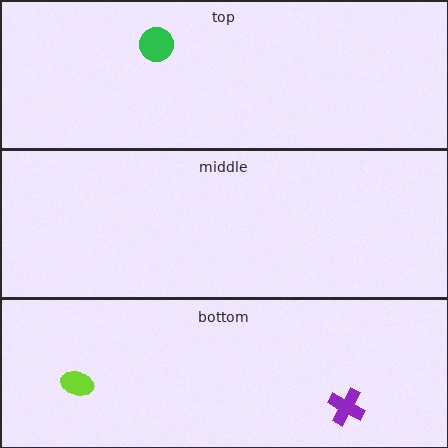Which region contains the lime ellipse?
The bottom region.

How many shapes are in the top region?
1.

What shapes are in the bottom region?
The lime ellipse, the purple cross.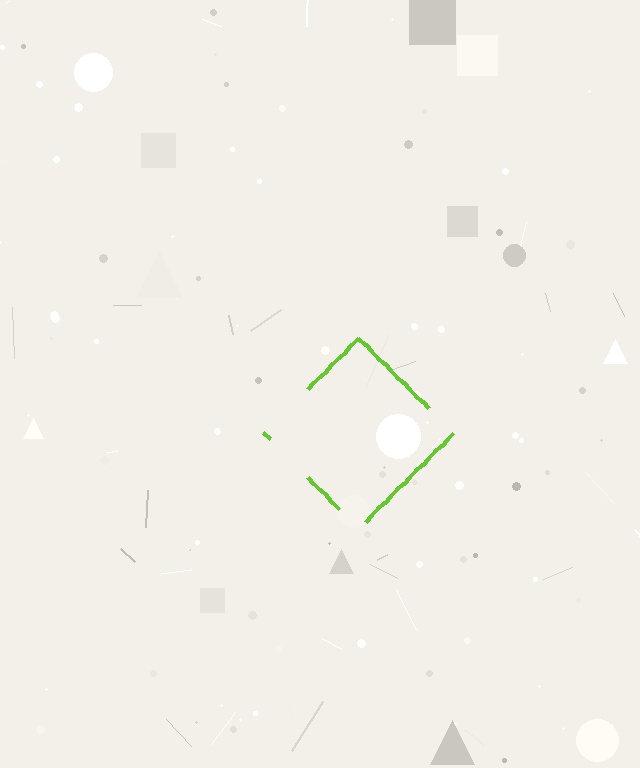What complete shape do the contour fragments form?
The contour fragments form a diamond.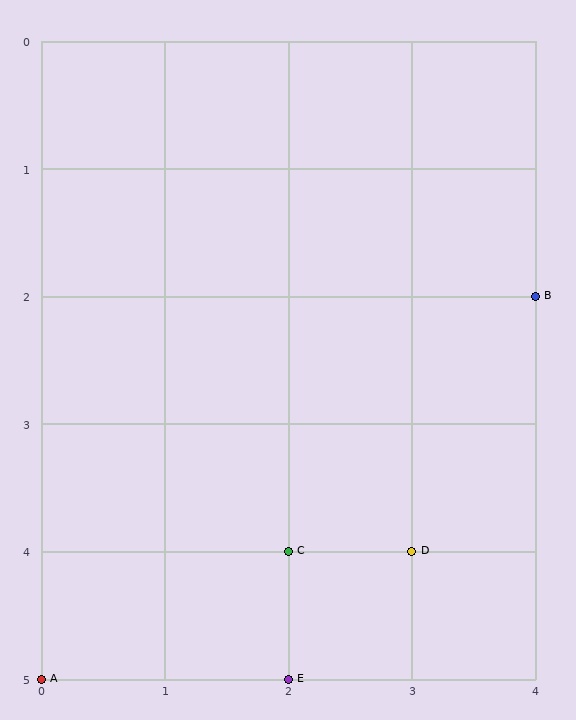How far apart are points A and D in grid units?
Points A and D are 3 columns and 1 row apart (about 3.2 grid units diagonally).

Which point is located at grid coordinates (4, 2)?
Point B is at (4, 2).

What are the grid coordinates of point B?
Point B is at grid coordinates (4, 2).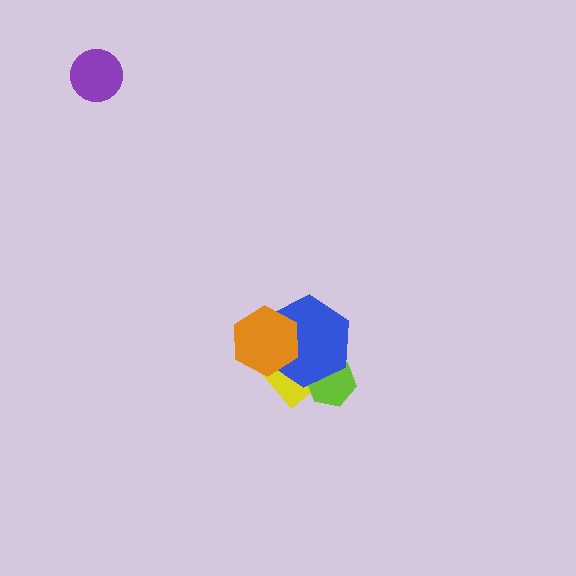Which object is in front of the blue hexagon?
The orange hexagon is in front of the blue hexagon.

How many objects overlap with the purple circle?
0 objects overlap with the purple circle.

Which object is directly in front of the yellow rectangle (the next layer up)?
The lime hexagon is directly in front of the yellow rectangle.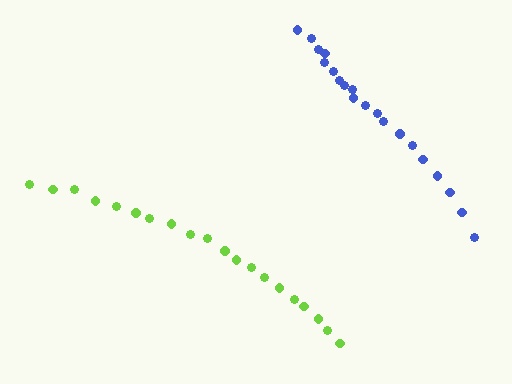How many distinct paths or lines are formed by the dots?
There are 2 distinct paths.